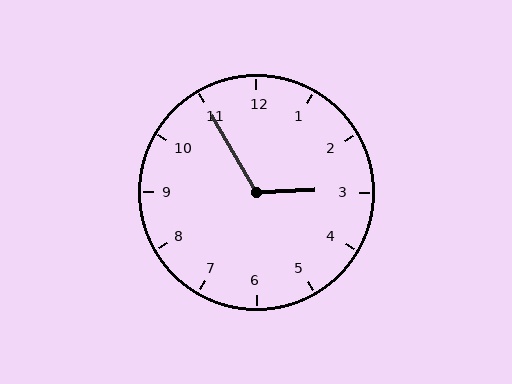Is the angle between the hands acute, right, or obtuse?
It is obtuse.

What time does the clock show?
2:55.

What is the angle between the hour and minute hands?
Approximately 118 degrees.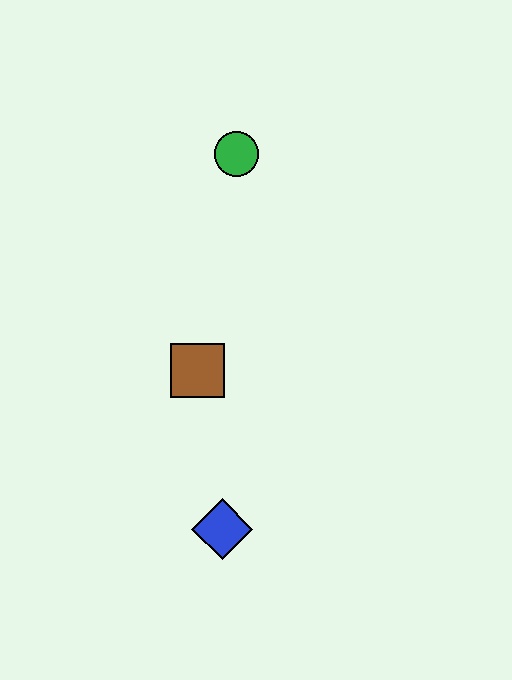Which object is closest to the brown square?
The blue diamond is closest to the brown square.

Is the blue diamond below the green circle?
Yes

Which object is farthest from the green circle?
The blue diamond is farthest from the green circle.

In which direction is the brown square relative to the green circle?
The brown square is below the green circle.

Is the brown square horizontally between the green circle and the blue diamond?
No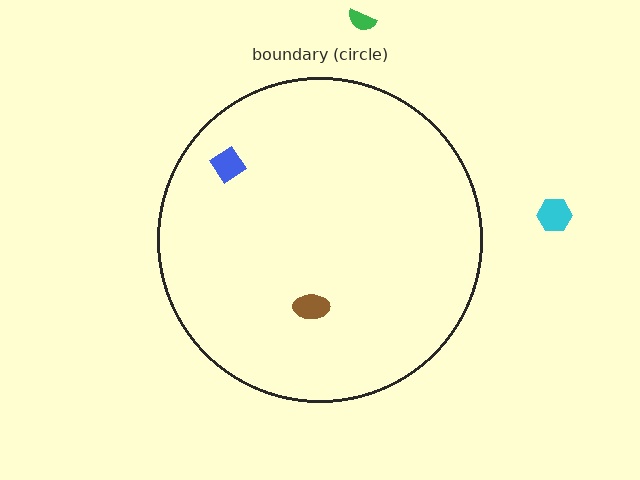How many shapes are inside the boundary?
2 inside, 2 outside.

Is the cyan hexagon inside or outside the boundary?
Outside.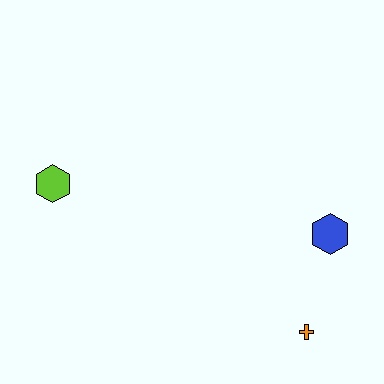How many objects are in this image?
There are 3 objects.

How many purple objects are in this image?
There are no purple objects.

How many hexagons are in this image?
There are 2 hexagons.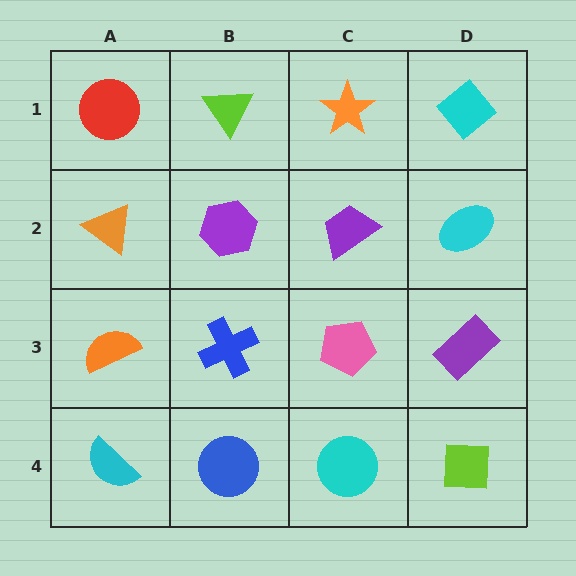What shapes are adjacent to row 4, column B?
A blue cross (row 3, column B), a cyan semicircle (row 4, column A), a cyan circle (row 4, column C).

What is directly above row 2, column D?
A cyan diamond.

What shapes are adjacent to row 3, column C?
A purple trapezoid (row 2, column C), a cyan circle (row 4, column C), a blue cross (row 3, column B), a purple rectangle (row 3, column D).